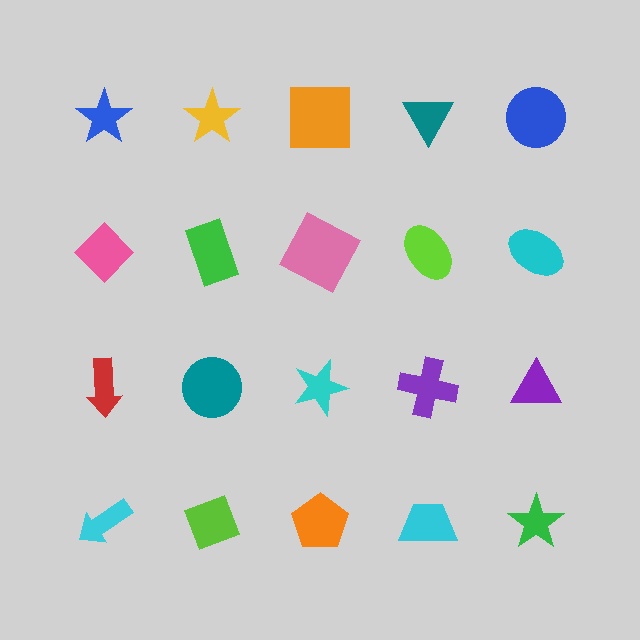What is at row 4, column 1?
A cyan arrow.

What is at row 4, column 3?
An orange pentagon.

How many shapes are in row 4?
5 shapes.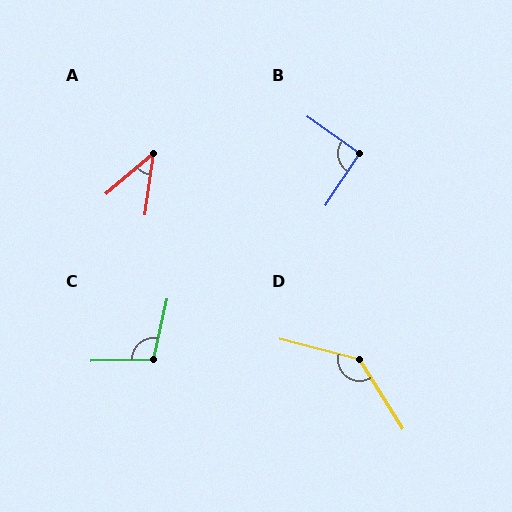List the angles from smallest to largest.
A (42°), B (92°), C (105°), D (137°).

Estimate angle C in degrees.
Approximately 105 degrees.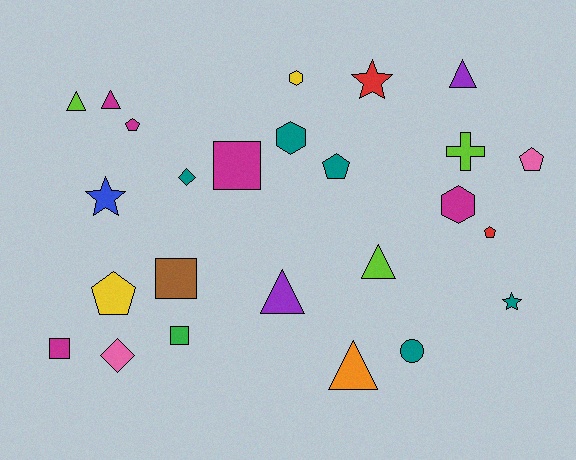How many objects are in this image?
There are 25 objects.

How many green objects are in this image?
There is 1 green object.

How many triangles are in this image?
There are 6 triangles.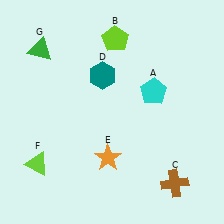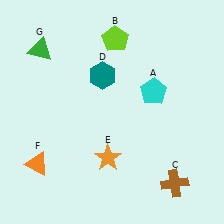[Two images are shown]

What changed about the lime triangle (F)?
In Image 1, F is lime. In Image 2, it changed to orange.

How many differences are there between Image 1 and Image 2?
There is 1 difference between the two images.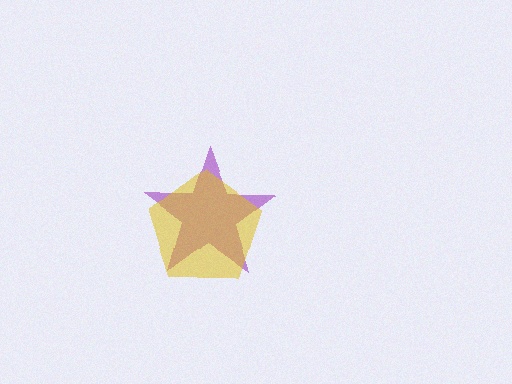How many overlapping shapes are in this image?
There are 2 overlapping shapes in the image.